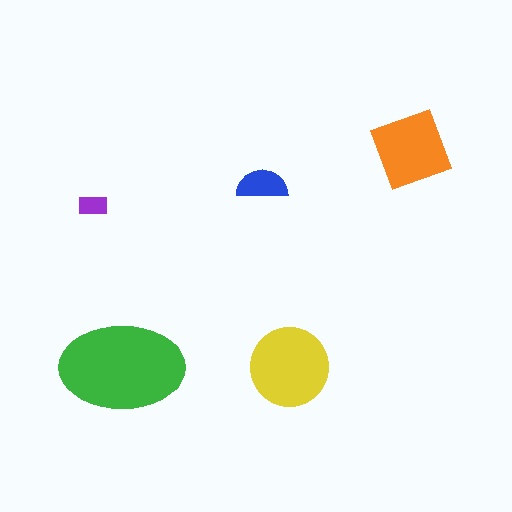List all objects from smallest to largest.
The purple rectangle, the blue semicircle, the orange square, the yellow circle, the green ellipse.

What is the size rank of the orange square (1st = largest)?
3rd.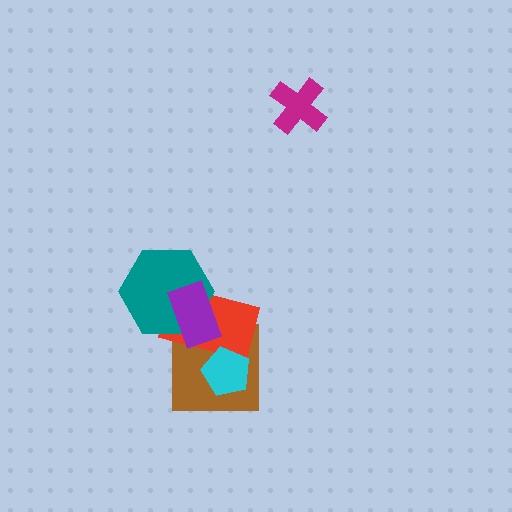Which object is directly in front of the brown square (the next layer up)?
The red rectangle is directly in front of the brown square.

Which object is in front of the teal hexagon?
The purple rectangle is in front of the teal hexagon.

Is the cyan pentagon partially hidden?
No, no other shape covers it.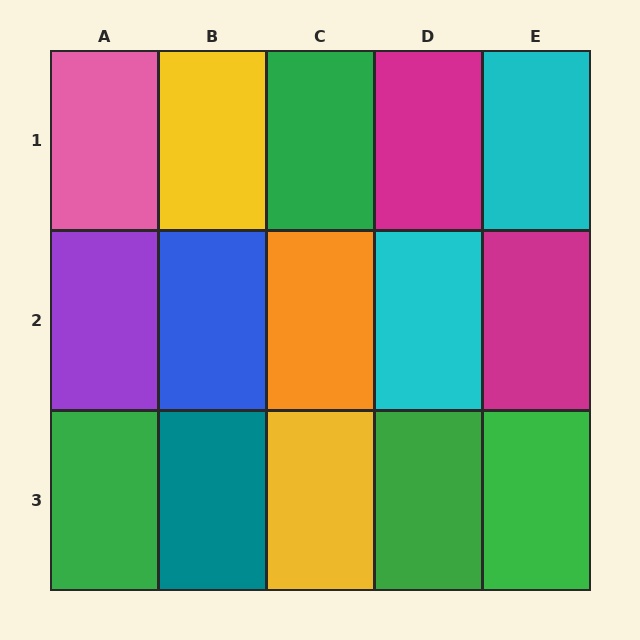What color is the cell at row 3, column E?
Green.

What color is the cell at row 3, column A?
Green.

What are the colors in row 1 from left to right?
Pink, yellow, green, magenta, cyan.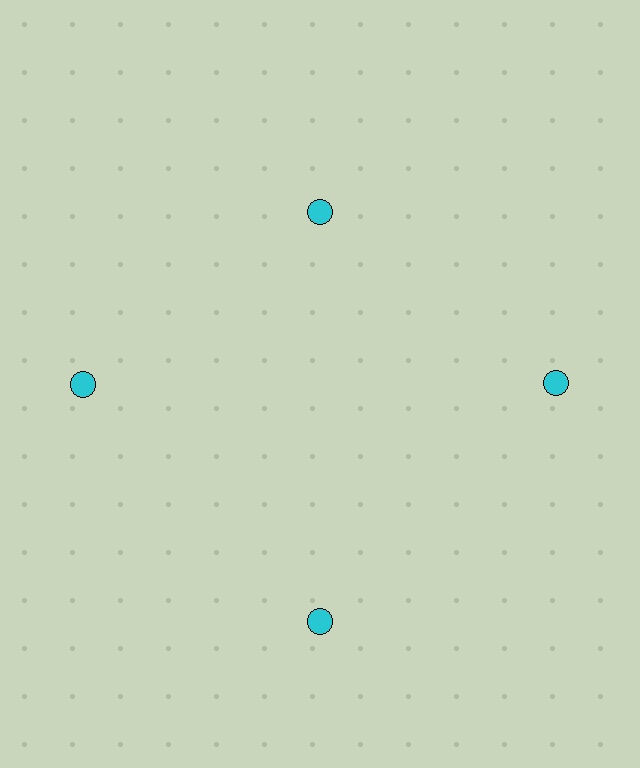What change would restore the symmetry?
The symmetry would be restored by moving it outward, back onto the ring so that all 4 circles sit at equal angles and equal distance from the center.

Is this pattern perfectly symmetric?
No. The 4 cyan circles are arranged in a ring, but one element near the 12 o'clock position is pulled inward toward the center, breaking the 4-fold rotational symmetry.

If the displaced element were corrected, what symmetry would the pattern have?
It would have 4-fold rotational symmetry — the pattern would map onto itself every 90 degrees.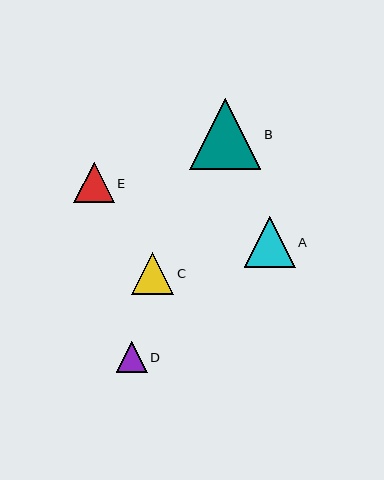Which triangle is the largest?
Triangle B is the largest with a size of approximately 72 pixels.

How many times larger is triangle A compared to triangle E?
Triangle A is approximately 1.3 times the size of triangle E.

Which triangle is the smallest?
Triangle D is the smallest with a size of approximately 31 pixels.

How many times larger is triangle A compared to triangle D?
Triangle A is approximately 1.6 times the size of triangle D.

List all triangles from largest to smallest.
From largest to smallest: B, A, C, E, D.